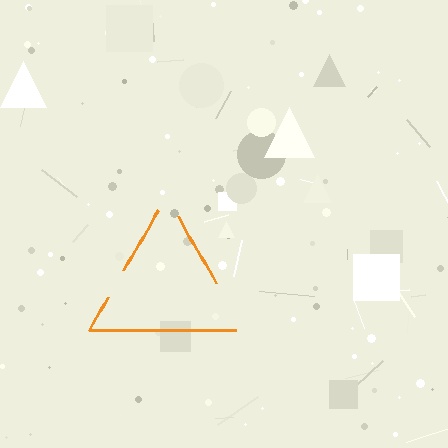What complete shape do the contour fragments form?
The contour fragments form a triangle.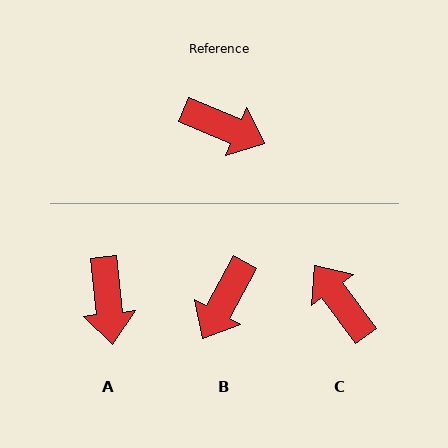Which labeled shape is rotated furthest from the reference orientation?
C, about 149 degrees away.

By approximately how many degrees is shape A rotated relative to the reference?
Approximately 61 degrees clockwise.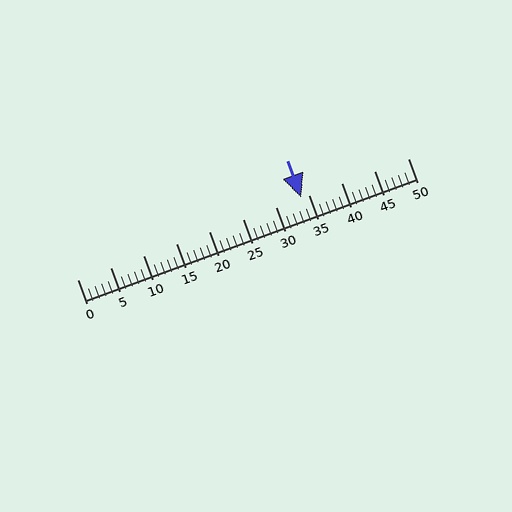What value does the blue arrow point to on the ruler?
The blue arrow points to approximately 34.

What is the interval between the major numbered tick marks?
The major tick marks are spaced 5 units apart.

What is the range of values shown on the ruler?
The ruler shows values from 0 to 50.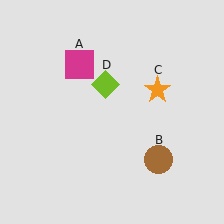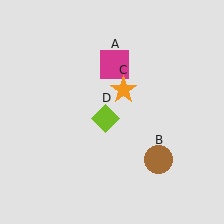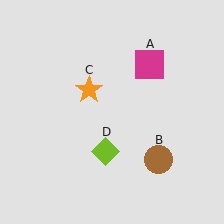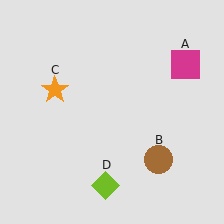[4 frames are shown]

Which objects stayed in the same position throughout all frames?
Brown circle (object B) remained stationary.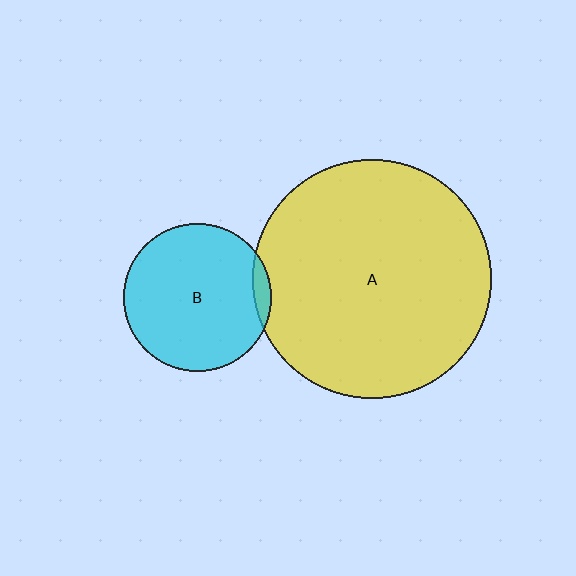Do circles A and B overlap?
Yes.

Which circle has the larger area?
Circle A (yellow).